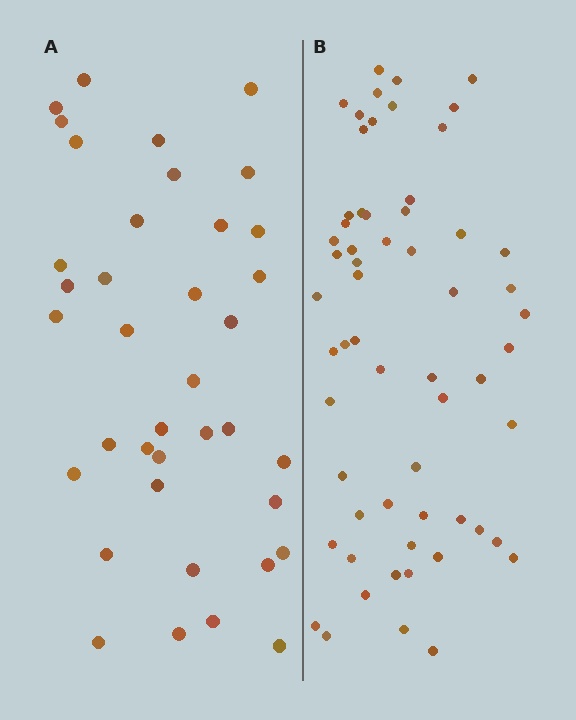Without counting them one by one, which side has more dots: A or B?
Region B (the right region) has more dots.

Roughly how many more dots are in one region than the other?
Region B has approximately 20 more dots than region A.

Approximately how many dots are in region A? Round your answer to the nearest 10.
About 40 dots. (The exact count is 38, which rounds to 40.)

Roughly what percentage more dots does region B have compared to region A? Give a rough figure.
About 60% more.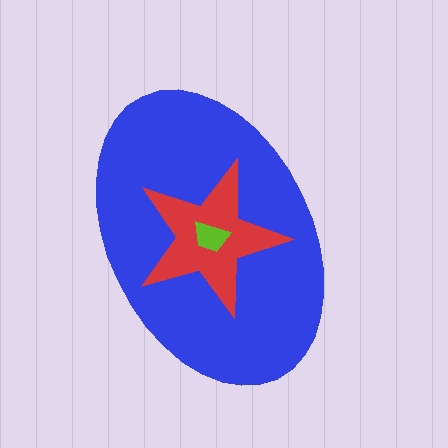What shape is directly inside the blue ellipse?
The red star.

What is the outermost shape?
The blue ellipse.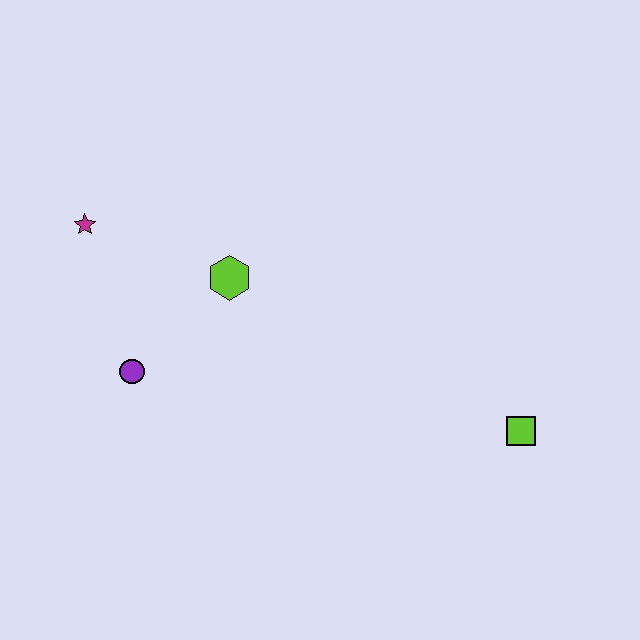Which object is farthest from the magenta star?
The lime square is farthest from the magenta star.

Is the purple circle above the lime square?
Yes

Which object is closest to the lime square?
The lime hexagon is closest to the lime square.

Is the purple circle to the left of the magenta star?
No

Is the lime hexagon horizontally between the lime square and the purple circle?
Yes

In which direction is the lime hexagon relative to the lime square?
The lime hexagon is to the left of the lime square.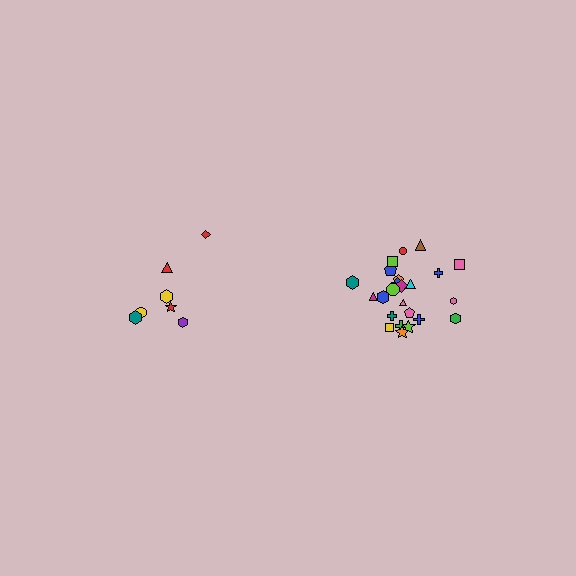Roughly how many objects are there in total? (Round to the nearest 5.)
Roughly 35 objects in total.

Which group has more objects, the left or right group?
The right group.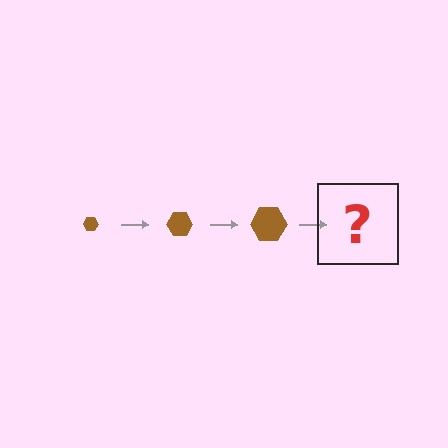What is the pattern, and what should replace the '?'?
The pattern is that the hexagon gets progressively larger each step. The '?' should be a brown hexagon, larger than the previous one.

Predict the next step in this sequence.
The next step is a brown hexagon, larger than the previous one.